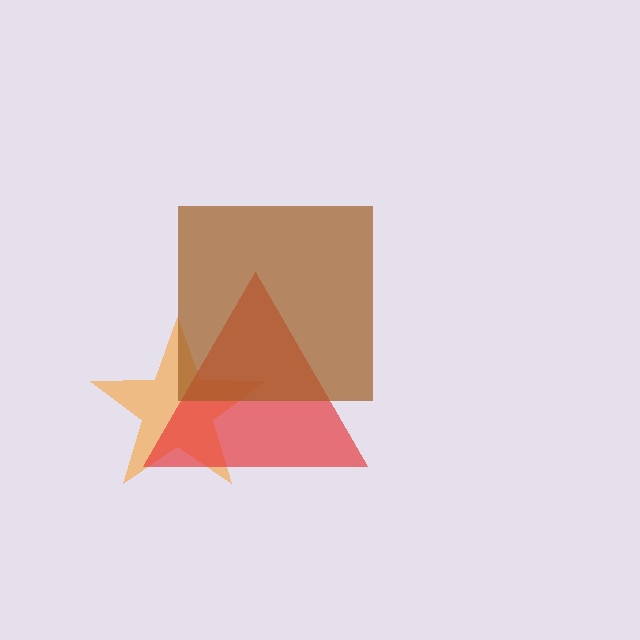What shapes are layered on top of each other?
The layered shapes are: an orange star, a red triangle, a brown square.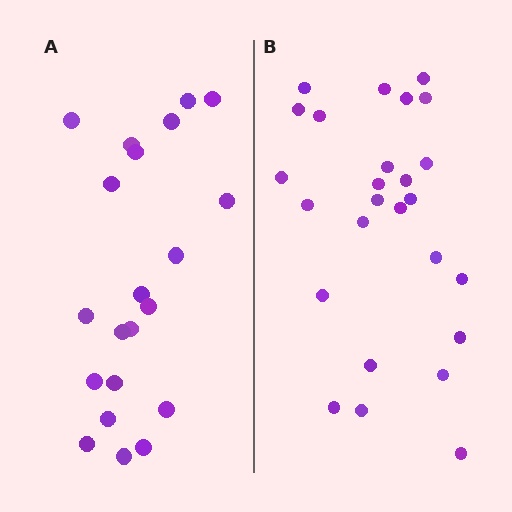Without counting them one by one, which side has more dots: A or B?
Region B (the right region) has more dots.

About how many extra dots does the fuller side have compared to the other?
Region B has about 5 more dots than region A.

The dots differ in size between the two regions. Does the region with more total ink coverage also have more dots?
No. Region A has more total ink coverage because its dots are larger, but region B actually contains more individual dots. Total area can be misleading — the number of items is what matters here.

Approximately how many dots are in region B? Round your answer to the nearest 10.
About 30 dots. (The exact count is 26, which rounds to 30.)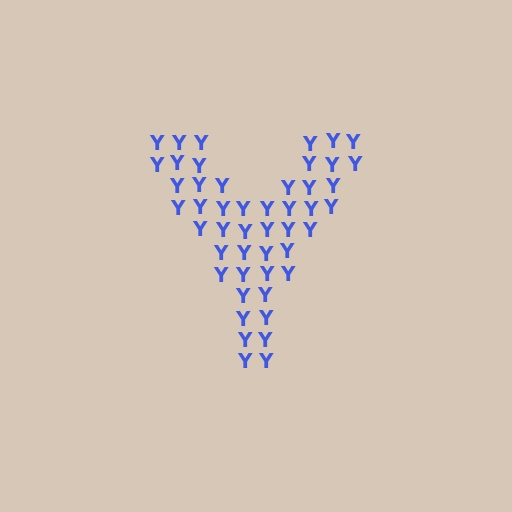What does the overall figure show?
The overall figure shows the letter Y.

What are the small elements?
The small elements are letter Y's.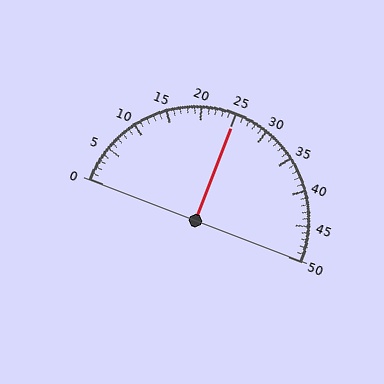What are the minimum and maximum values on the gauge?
The gauge ranges from 0 to 50.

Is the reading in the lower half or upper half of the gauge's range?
The reading is in the upper half of the range (0 to 50).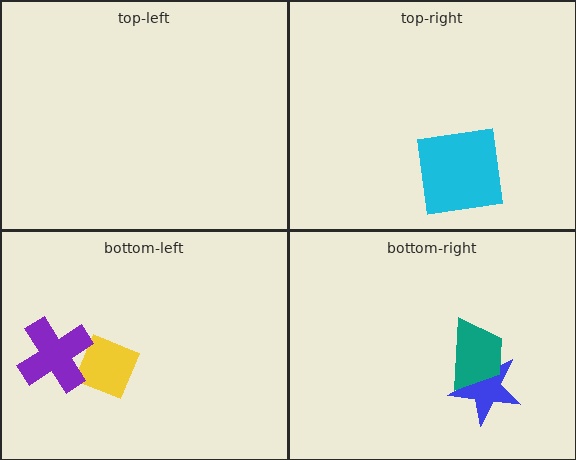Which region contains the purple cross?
The bottom-left region.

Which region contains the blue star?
The bottom-right region.